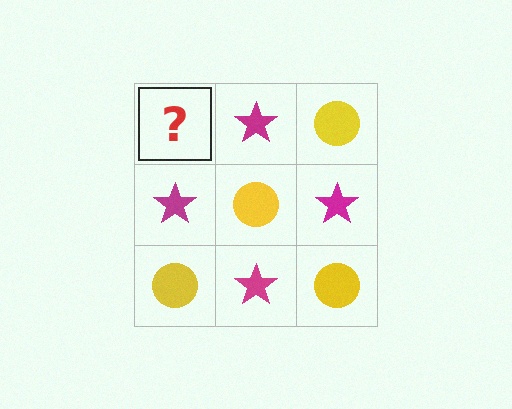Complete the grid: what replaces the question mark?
The question mark should be replaced with a yellow circle.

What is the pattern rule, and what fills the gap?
The rule is that it alternates yellow circle and magenta star in a checkerboard pattern. The gap should be filled with a yellow circle.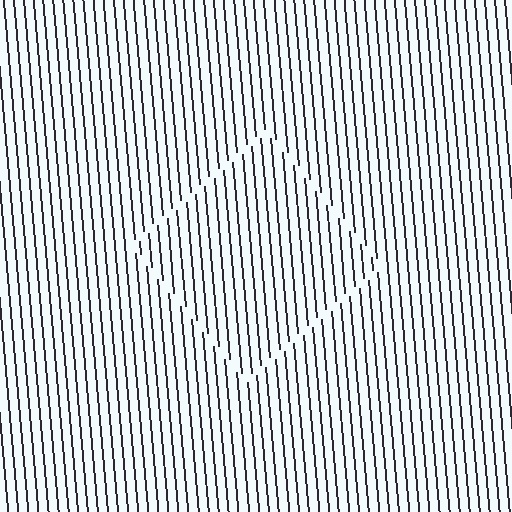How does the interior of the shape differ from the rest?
The interior of the shape contains the same grating, shifted by half a period — the contour is defined by the phase discontinuity where line-ends from the inner and outer gratings abut.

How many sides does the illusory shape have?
4 sides — the line-ends trace a square.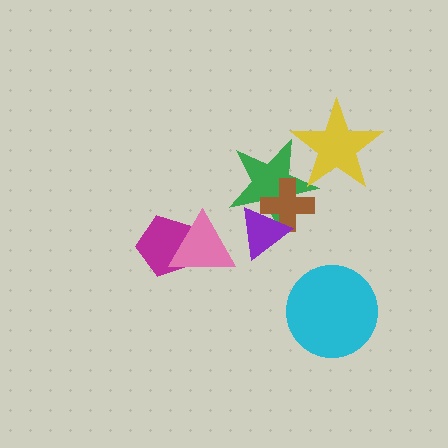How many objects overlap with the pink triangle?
1 object overlaps with the pink triangle.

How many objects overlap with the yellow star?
1 object overlaps with the yellow star.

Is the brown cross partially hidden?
Yes, it is partially covered by another shape.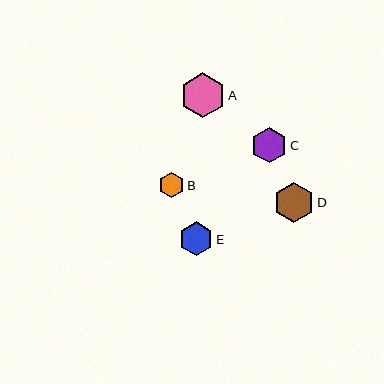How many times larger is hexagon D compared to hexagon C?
Hexagon D is approximately 1.1 times the size of hexagon C.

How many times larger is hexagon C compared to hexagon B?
Hexagon C is approximately 1.4 times the size of hexagon B.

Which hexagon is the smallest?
Hexagon B is the smallest with a size of approximately 24 pixels.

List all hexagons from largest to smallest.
From largest to smallest: A, D, C, E, B.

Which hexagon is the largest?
Hexagon A is the largest with a size of approximately 45 pixels.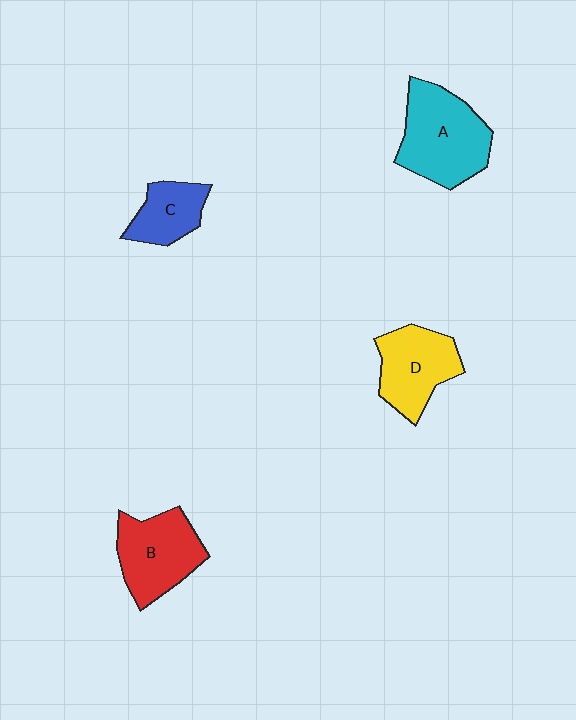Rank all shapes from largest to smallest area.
From largest to smallest: A (cyan), B (red), D (yellow), C (blue).